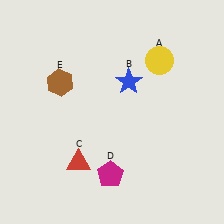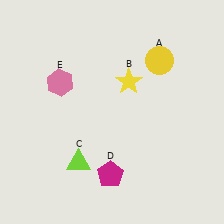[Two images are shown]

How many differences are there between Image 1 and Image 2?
There are 3 differences between the two images.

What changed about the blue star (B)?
In Image 1, B is blue. In Image 2, it changed to yellow.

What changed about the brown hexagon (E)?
In Image 1, E is brown. In Image 2, it changed to pink.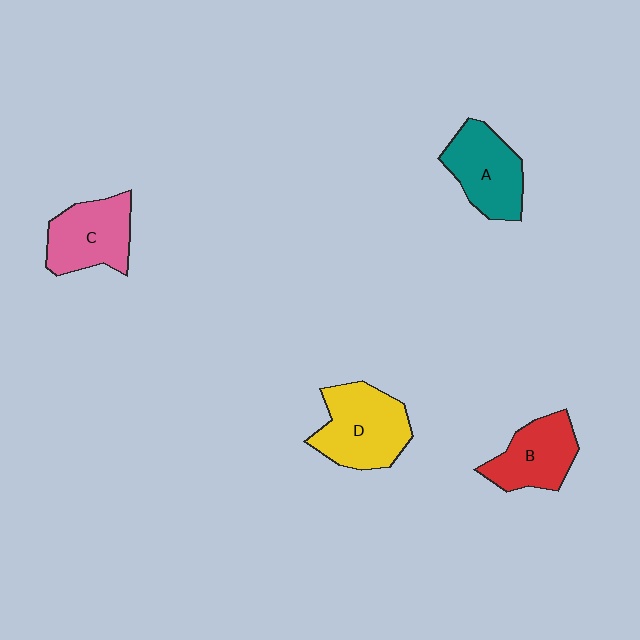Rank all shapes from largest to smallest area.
From largest to smallest: D (yellow), A (teal), C (pink), B (red).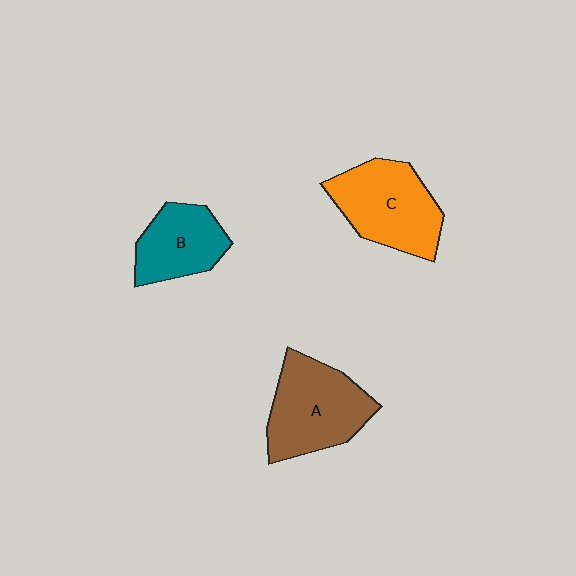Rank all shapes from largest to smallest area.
From largest to smallest: A (brown), C (orange), B (teal).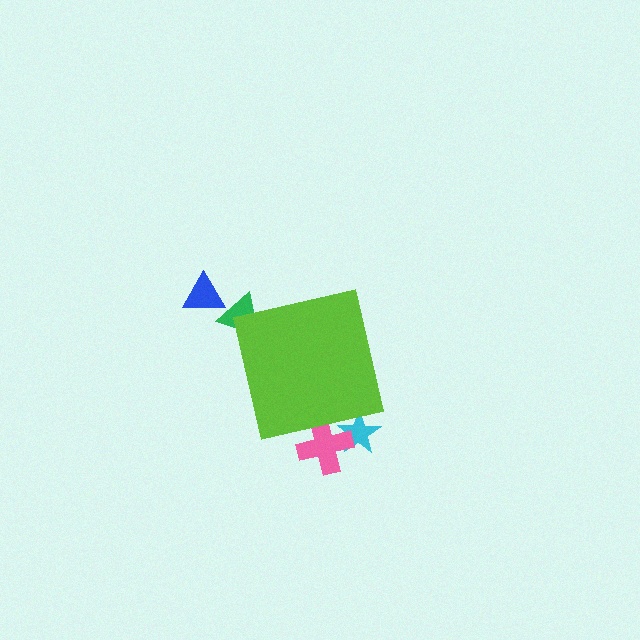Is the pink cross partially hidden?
Yes, the pink cross is partially hidden behind the lime square.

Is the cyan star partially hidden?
Yes, the cyan star is partially hidden behind the lime square.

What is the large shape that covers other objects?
A lime square.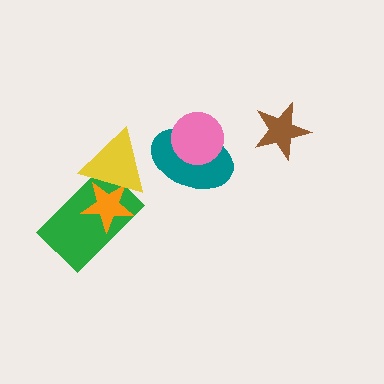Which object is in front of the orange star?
The yellow triangle is in front of the orange star.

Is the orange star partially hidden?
Yes, it is partially covered by another shape.